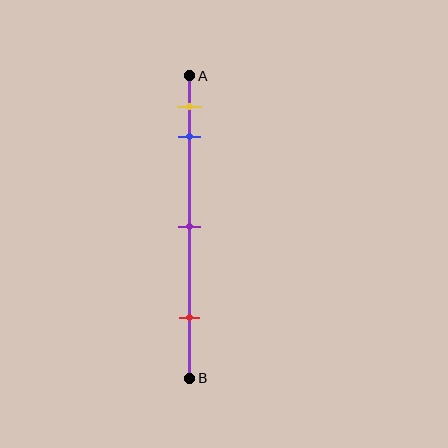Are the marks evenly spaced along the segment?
No, the marks are not evenly spaced.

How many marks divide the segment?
There are 4 marks dividing the segment.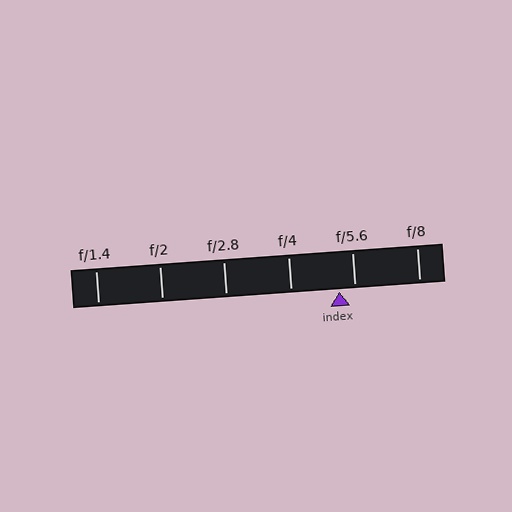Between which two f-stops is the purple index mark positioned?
The index mark is between f/4 and f/5.6.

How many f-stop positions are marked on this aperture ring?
There are 6 f-stop positions marked.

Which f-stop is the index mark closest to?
The index mark is closest to f/5.6.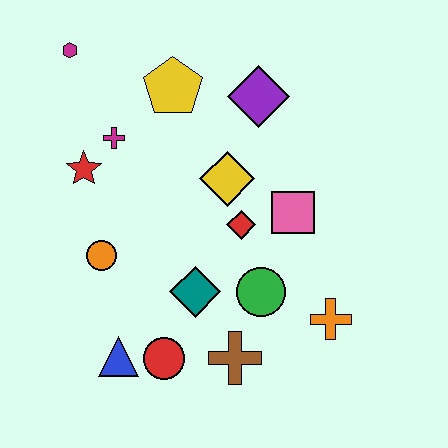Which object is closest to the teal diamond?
The green circle is closest to the teal diamond.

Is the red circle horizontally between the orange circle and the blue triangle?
No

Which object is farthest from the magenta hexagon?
The orange cross is farthest from the magenta hexagon.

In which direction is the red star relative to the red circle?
The red star is above the red circle.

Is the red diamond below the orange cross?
No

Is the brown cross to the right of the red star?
Yes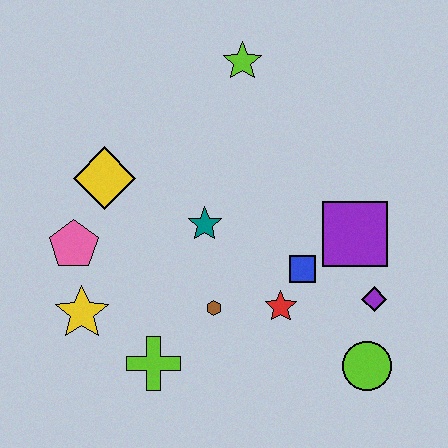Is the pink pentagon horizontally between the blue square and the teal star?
No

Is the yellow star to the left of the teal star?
Yes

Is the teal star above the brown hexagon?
Yes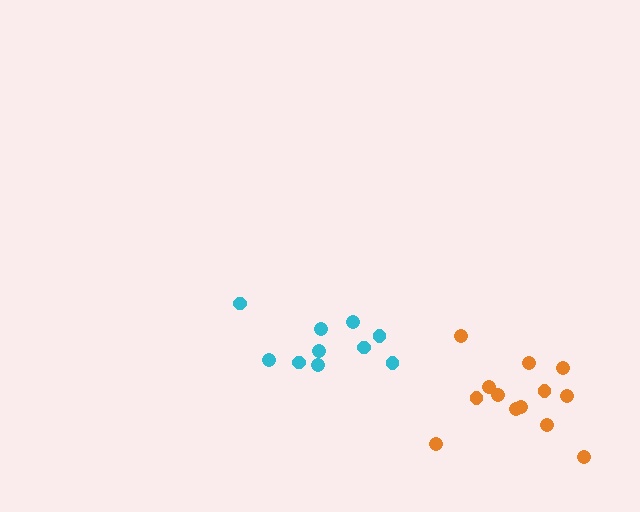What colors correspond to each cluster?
The clusters are colored: orange, cyan.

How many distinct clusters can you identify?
There are 2 distinct clusters.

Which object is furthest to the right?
The orange cluster is rightmost.